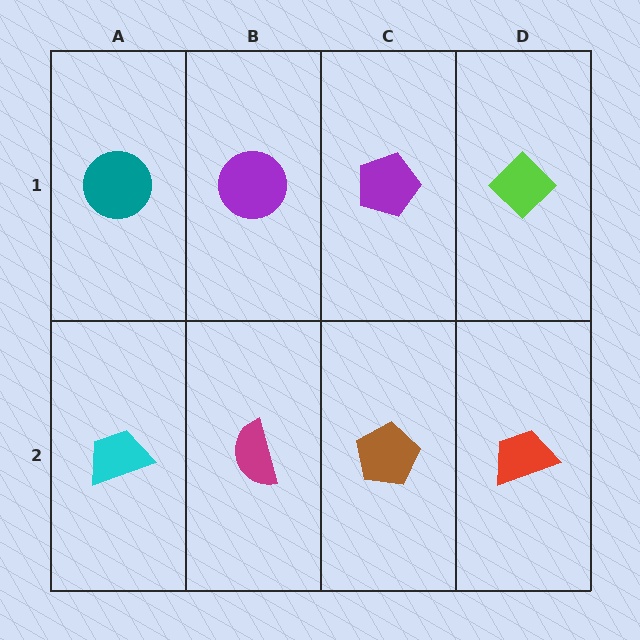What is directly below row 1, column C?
A brown pentagon.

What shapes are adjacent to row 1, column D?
A red trapezoid (row 2, column D), a purple pentagon (row 1, column C).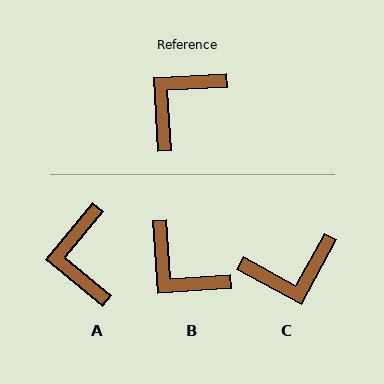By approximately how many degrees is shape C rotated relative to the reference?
Approximately 148 degrees counter-clockwise.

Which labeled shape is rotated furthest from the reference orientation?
C, about 148 degrees away.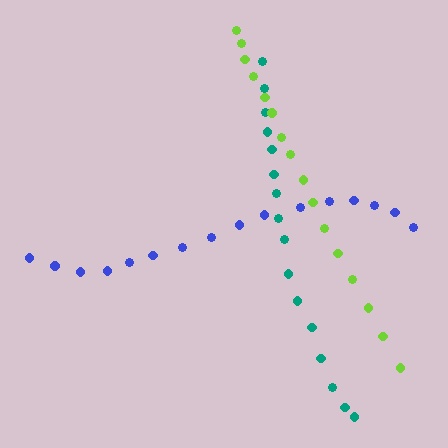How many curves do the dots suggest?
There are 3 distinct paths.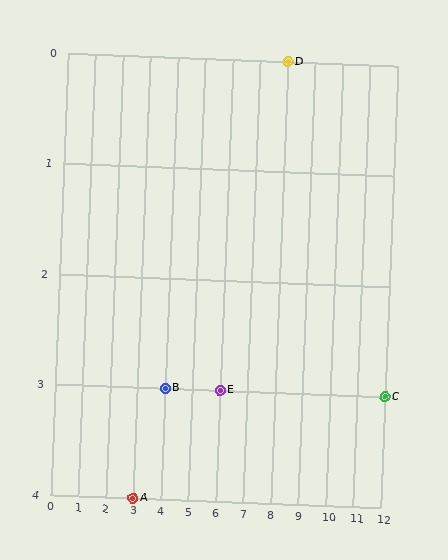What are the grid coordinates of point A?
Point A is at grid coordinates (3, 4).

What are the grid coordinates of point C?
Point C is at grid coordinates (12, 3).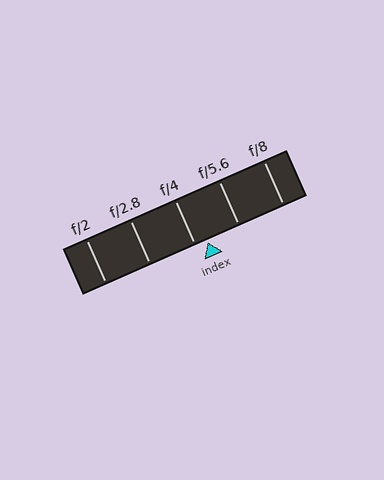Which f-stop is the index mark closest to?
The index mark is closest to f/4.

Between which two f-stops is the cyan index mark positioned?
The index mark is between f/4 and f/5.6.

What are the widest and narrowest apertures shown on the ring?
The widest aperture shown is f/2 and the narrowest is f/8.